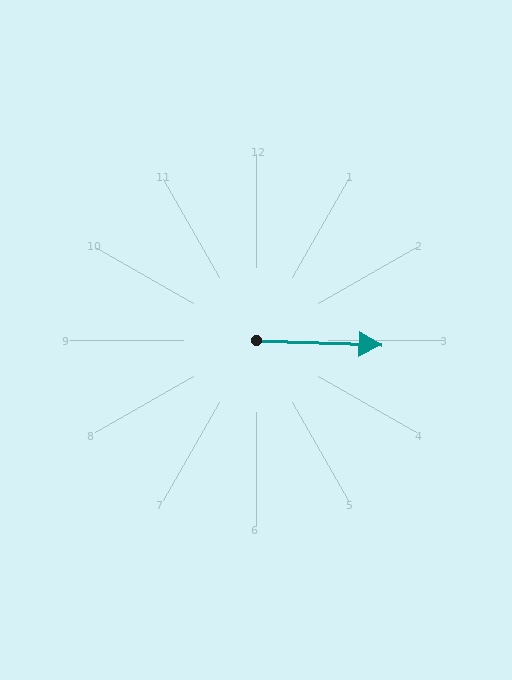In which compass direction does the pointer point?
East.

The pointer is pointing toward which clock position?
Roughly 3 o'clock.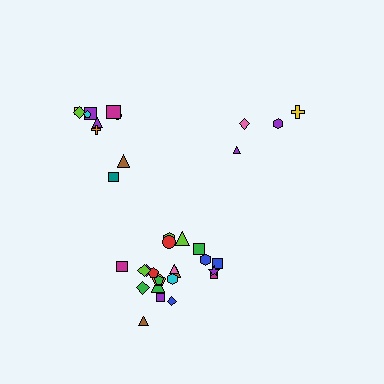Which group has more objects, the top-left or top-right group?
The top-left group.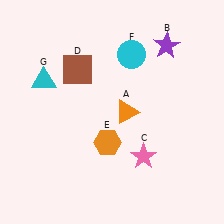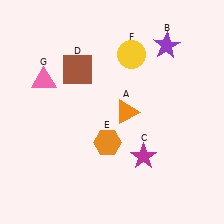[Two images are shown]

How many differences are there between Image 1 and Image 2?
There are 3 differences between the two images.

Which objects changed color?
C changed from pink to magenta. F changed from cyan to yellow. G changed from cyan to pink.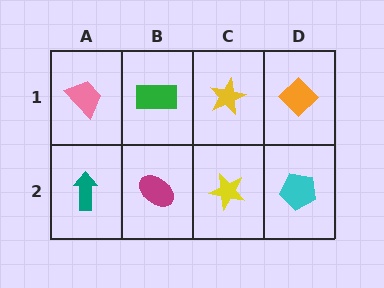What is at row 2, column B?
A magenta ellipse.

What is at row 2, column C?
A yellow star.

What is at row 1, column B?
A green rectangle.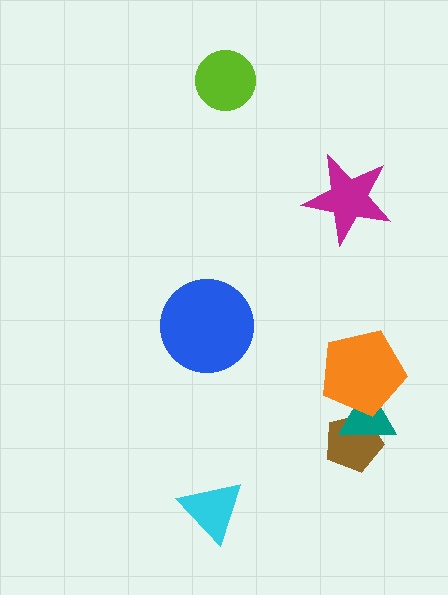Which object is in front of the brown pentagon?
The teal triangle is in front of the brown pentagon.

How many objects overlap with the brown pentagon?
1 object overlaps with the brown pentagon.